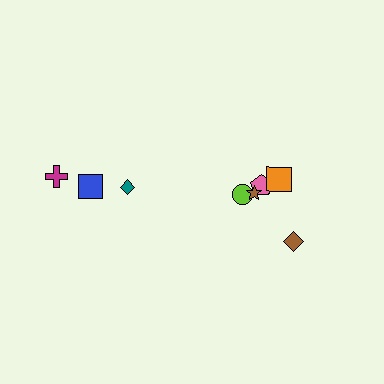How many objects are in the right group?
There are 5 objects.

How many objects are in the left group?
There are 3 objects.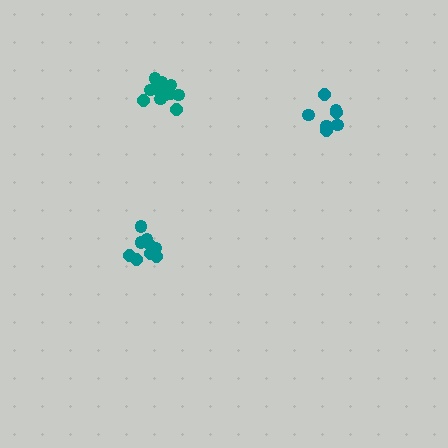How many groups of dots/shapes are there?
There are 3 groups.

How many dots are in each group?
Group 1: 11 dots, Group 2: 10 dots, Group 3: 7 dots (28 total).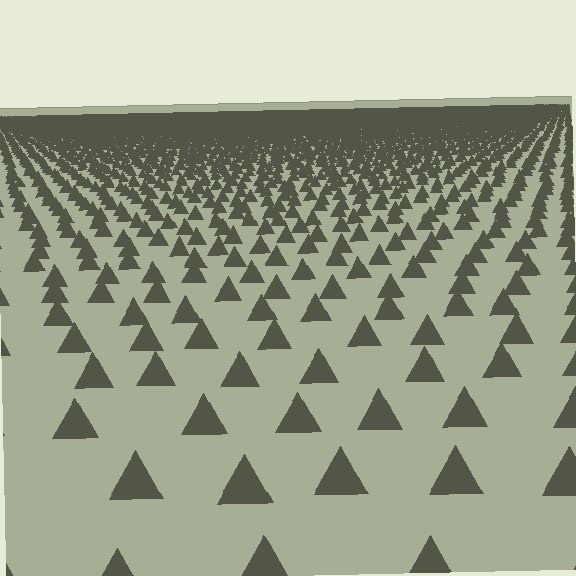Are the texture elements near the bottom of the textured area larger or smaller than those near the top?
Larger. Near the bottom, elements are closer to the viewer and appear at a bigger on-screen size.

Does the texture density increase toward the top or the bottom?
Density increases toward the top.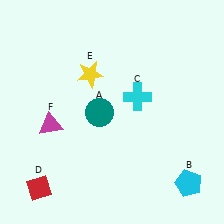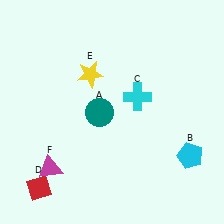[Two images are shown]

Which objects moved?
The objects that moved are: the cyan pentagon (B), the magenta triangle (F).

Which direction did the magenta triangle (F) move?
The magenta triangle (F) moved down.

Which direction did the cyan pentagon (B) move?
The cyan pentagon (B) moved up.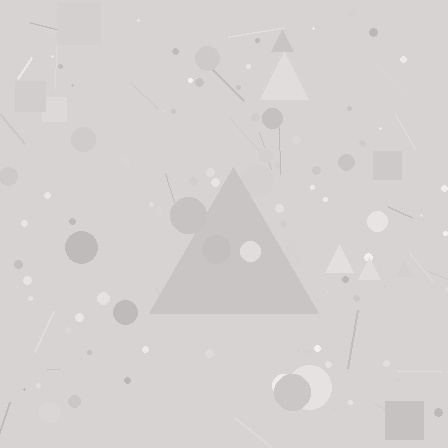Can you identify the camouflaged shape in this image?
The camouflaged shape is a triangle.